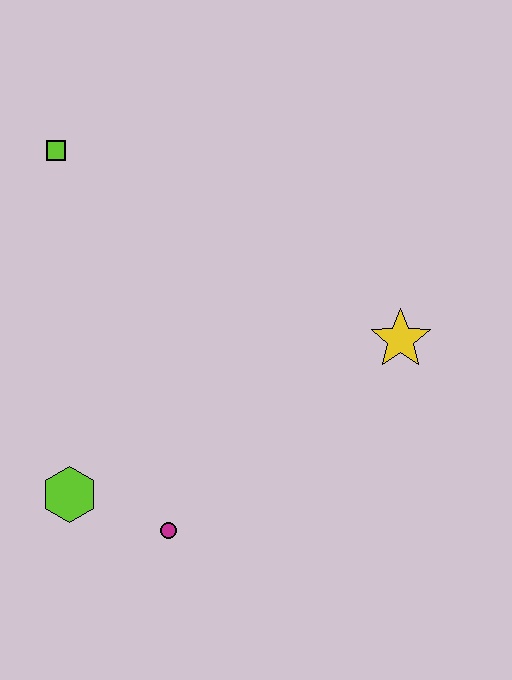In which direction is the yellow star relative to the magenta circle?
The yellow star is to the right of the magenta circle.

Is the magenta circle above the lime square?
No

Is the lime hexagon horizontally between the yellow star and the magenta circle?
No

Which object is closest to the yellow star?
The magenta circle is closest to the yellow star.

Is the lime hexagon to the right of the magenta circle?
No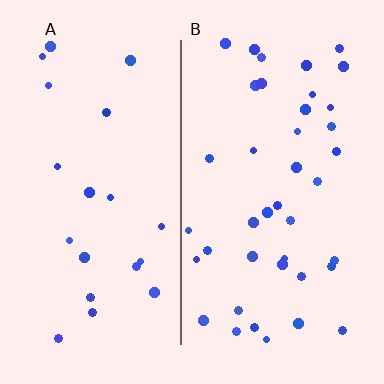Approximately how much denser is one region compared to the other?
Approximately 1.9× — region B over region A.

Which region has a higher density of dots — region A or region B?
B (the right).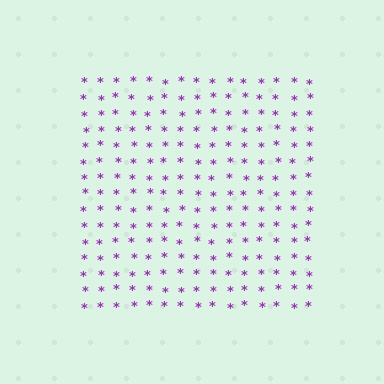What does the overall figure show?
The overall figure shows a square.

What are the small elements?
The small elements are asterisks.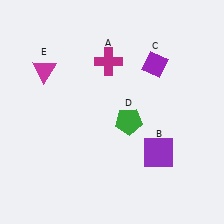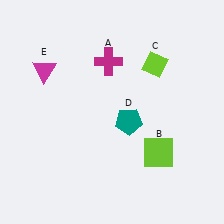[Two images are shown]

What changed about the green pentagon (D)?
In Image 1, D is green. In Image 2, it changed to teal.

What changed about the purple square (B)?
In Image 1, B is purple. In Image 2, it changed to lime.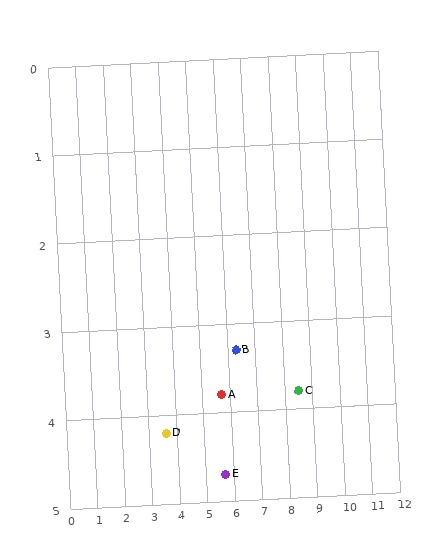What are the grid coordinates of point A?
Point A is at approximately (5.7, 3.8).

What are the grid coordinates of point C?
Point C is at approximately (8.5, 3.8).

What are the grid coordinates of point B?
Point B is at approximately (6.3, 3.3).